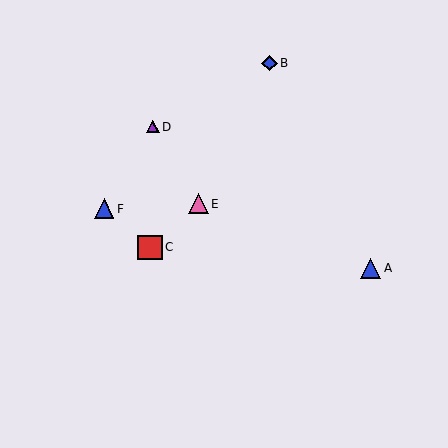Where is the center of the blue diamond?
The center of the blue diamond is at (269, 63).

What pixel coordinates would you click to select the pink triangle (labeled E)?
Click at (198, 204) to select the pink triangle E.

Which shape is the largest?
The red square (labeled C) is the largest.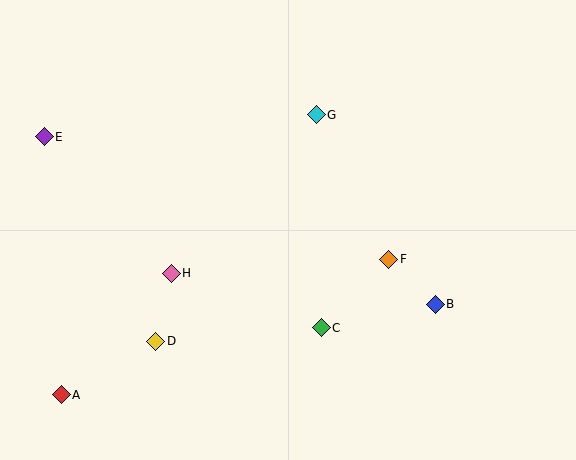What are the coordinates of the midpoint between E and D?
The midpoint between E and D is at (100, 239).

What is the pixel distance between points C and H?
The distance between C and H is 160 pixels.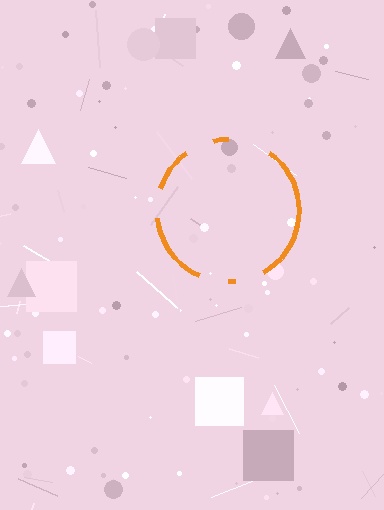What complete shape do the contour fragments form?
The contour fragments form a circle.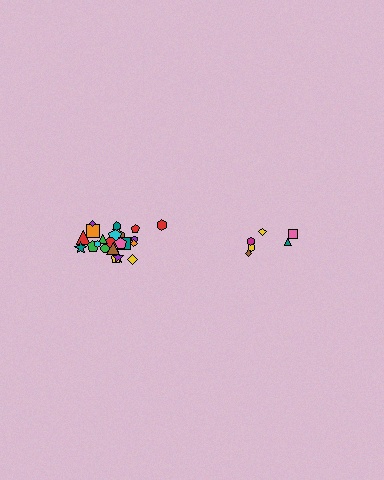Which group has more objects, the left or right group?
The left group.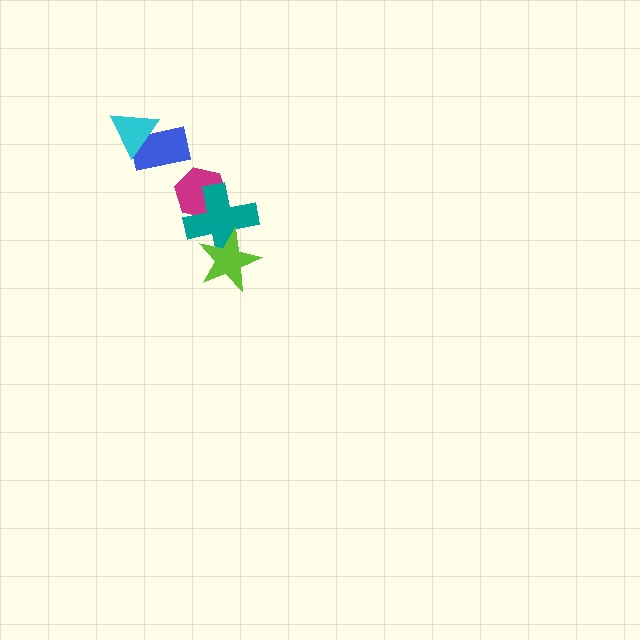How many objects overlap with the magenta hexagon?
1 object overlaps with the magenta hexagon.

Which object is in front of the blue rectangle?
The cyan triangle is in front of the blue rectangle.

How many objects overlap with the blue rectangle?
1 object overlaps with the blue rectangle.